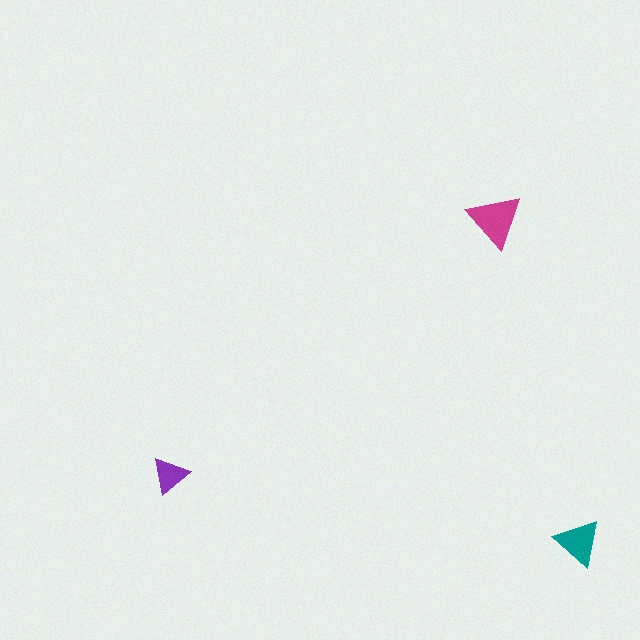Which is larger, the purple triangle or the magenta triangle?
The magenta one.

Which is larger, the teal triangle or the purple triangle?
The teal one.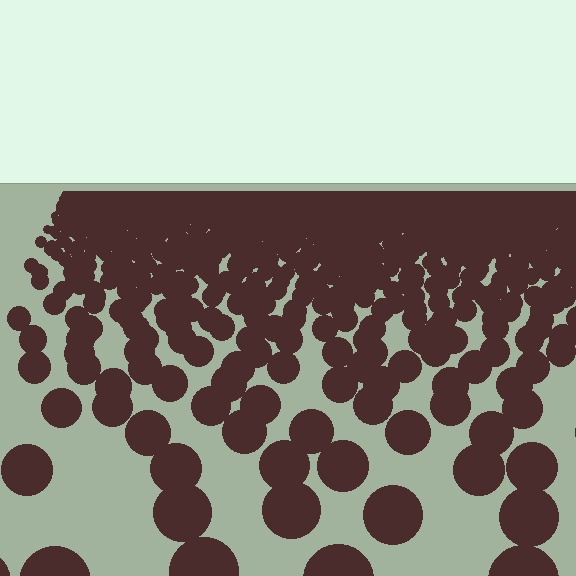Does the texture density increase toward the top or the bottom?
Density increases toward the top.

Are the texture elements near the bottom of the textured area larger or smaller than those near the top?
Larger. Near the bottom, elements are closer to the viewer and appear at a bigger on-screen size.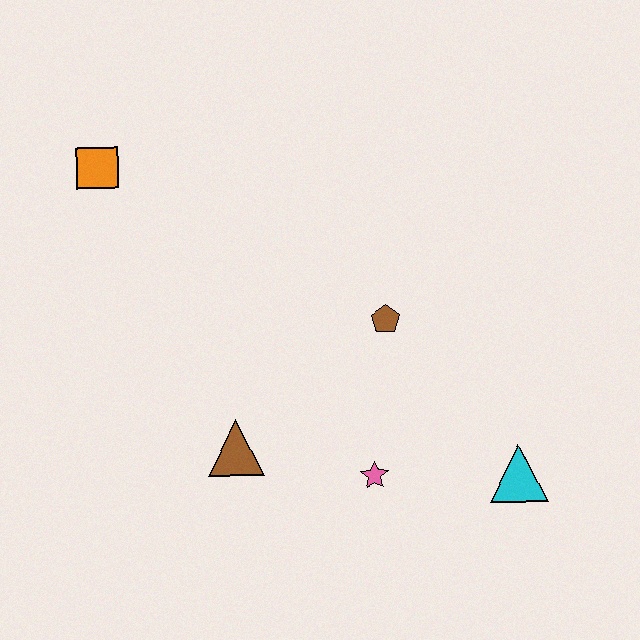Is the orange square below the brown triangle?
No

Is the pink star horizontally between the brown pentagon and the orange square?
Yes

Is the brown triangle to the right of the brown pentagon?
No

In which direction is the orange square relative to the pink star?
The orange square is above the pink star.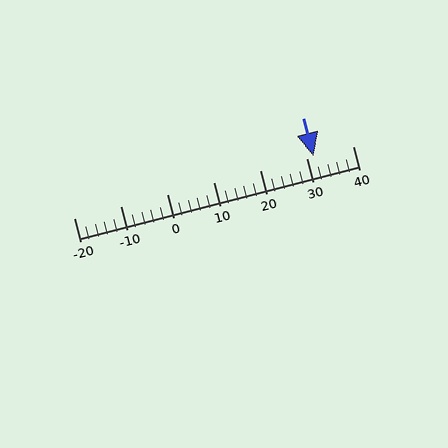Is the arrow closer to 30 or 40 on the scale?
The arrow is closer to 30.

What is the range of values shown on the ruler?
The ruler shows values from -20 to 40.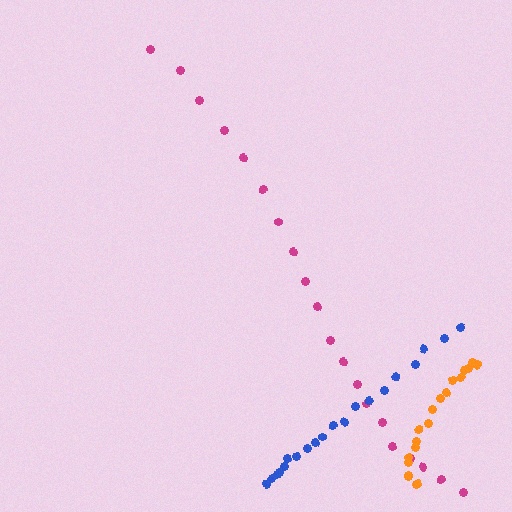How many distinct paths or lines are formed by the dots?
There are 3 distinct paths.